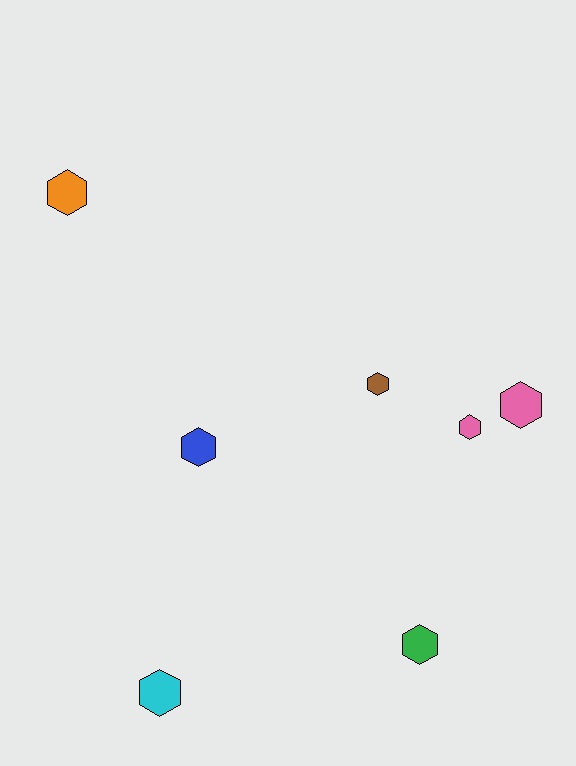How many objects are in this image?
There are 7 objects.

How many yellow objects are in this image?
There are no yellow objects.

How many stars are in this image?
There are no stars.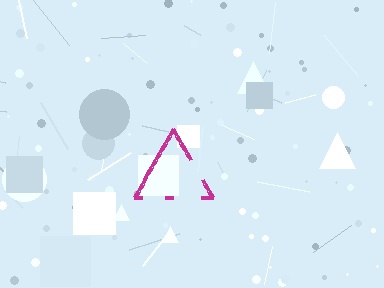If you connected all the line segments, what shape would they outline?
They would outline a triangle.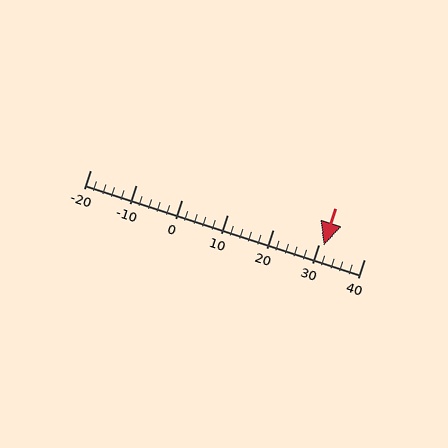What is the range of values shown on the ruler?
The ruler shows values from -20 to 40.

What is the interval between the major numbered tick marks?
The major tick marks are spaced 10 units apart.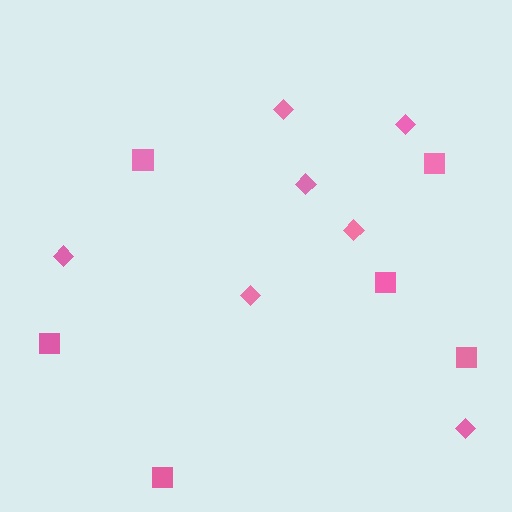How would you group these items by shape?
There are 2 groups: one group of squares (6) and one group of diamonds (7).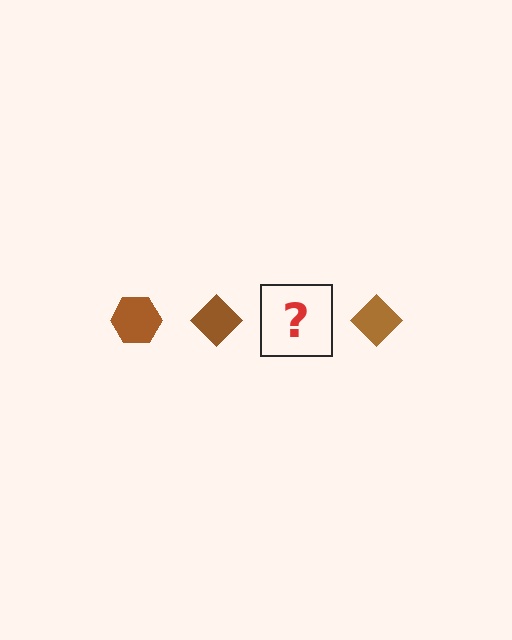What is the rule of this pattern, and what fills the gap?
The rule is that the pattern cycles through hexagon, diamond shapes in brown. The gap should be filled with a brown hexagon.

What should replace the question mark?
The question mark should be replaced with a brown hexagon.